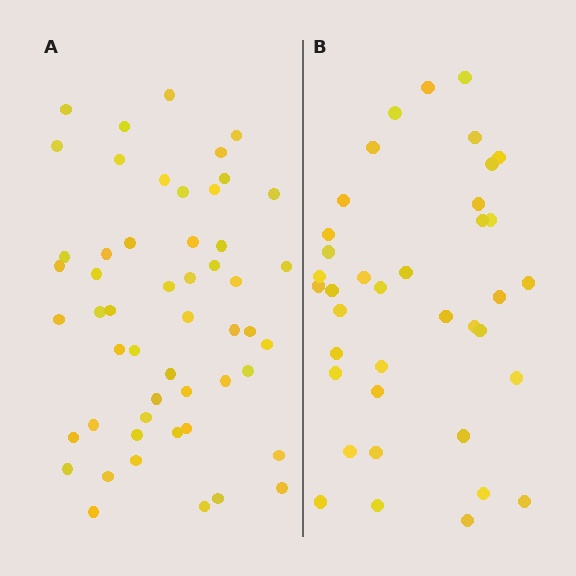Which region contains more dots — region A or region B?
Region A (the left region) has more dots.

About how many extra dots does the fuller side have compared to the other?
Region A has approximately 15 more dots than region B.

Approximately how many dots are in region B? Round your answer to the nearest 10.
About 40 dots. (The exact count is 38, which rounds to 40.)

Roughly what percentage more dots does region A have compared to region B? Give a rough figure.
About 35% more.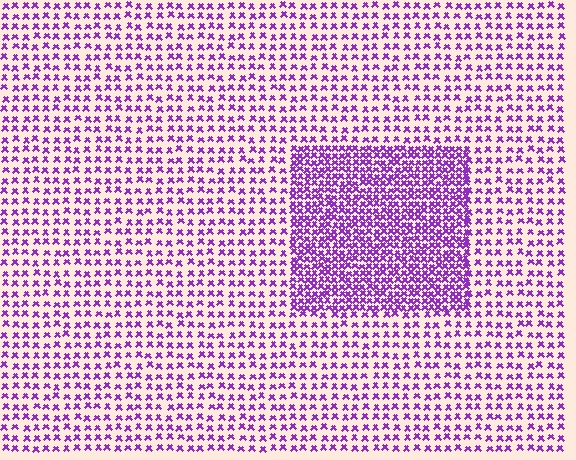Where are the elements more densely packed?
The elements are more densely packed inside the rectangle boundary.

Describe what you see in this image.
The image contains small purple elements arranged at two different densities. A rectangle-shaped region is visible where the elements are more densely packed than the surrounding area.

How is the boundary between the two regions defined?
The boundary is defined by a change in element density (approximately 2.2x ratio). All elements are the same color, size, and shape.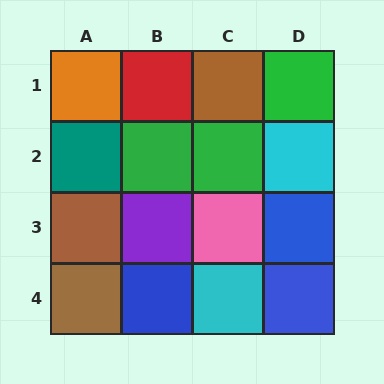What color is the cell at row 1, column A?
Orange.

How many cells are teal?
1 cell is teal.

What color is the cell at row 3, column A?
Brown.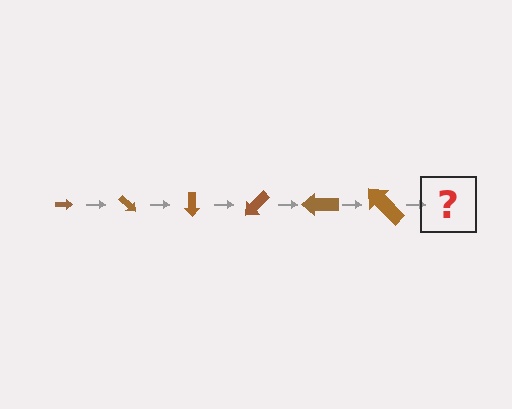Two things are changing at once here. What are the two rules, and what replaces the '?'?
The two rules are that the arrow grows larger each step and it rotates 45 degrees each step. The '?' should be an arrow, larger than the previous one and rotated 270 degrees from the start.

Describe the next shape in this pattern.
It should be an arrow, larger than the previous one and rotated 270 degrees from the start.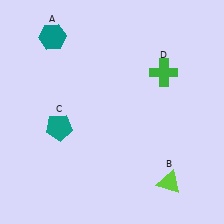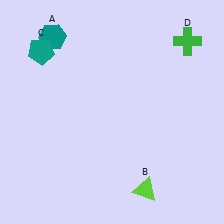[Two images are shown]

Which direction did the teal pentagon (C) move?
The teal pentagon (C) moved up.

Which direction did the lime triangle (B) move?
The lime triangle (B) moved left.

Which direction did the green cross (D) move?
The green cross (D) moved up.